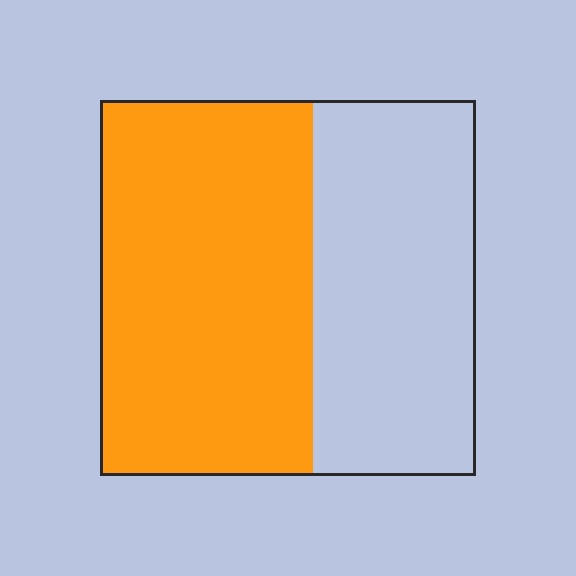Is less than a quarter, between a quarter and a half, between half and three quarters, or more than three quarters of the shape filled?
Between half and three quarters.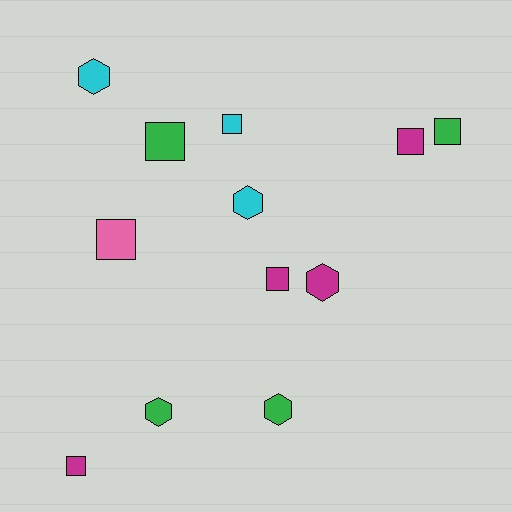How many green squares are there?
There are 2 green squares.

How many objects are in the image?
There are 12 objects.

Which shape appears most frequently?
Square, with 7 objects.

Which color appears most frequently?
Green, with 4 objects.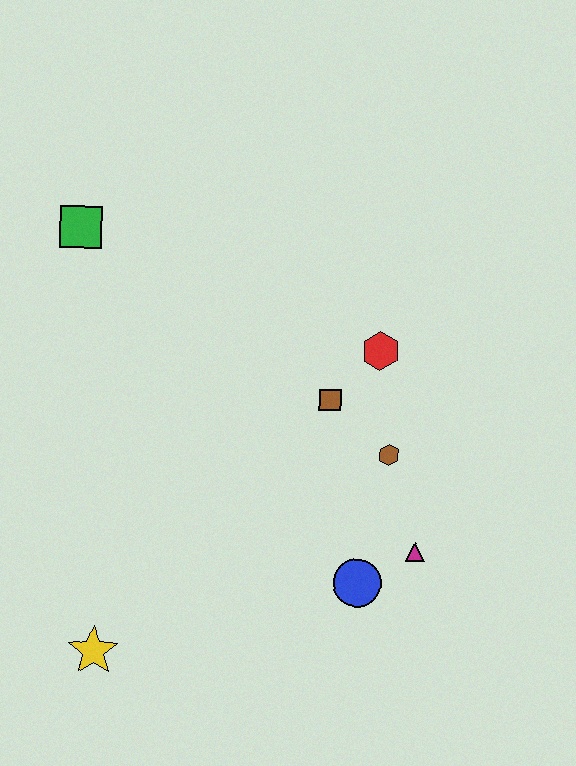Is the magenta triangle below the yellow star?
No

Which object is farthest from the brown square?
The yellow star is farthest from the brown square.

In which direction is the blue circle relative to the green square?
The blue circle is below the green square.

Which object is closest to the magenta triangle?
The blue circle is closest to the magenta triangle.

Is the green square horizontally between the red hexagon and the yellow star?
No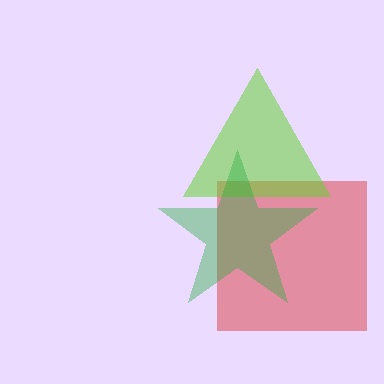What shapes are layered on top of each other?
The layered shapes are: a red square, a lime triangle, a green star.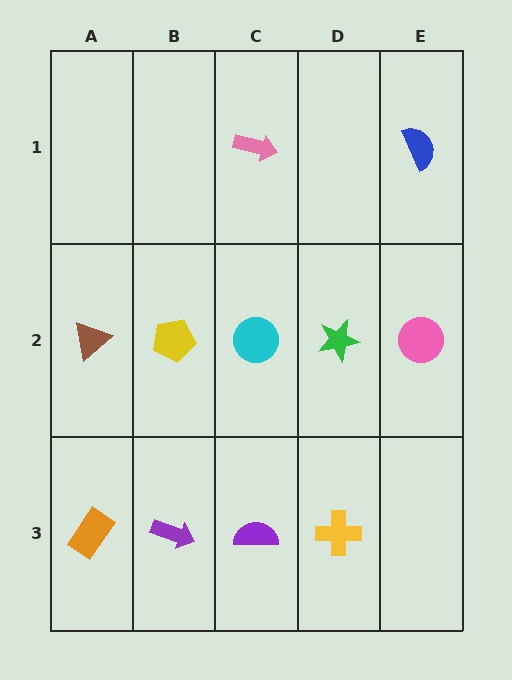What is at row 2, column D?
A green star.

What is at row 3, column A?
An orange rectangle.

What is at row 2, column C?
A cyan circle.